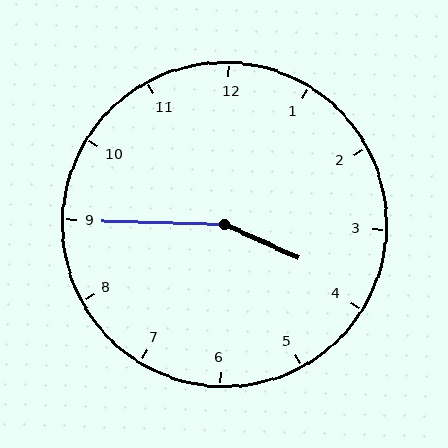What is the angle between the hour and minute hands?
Approximately 158 degrees.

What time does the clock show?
3:45.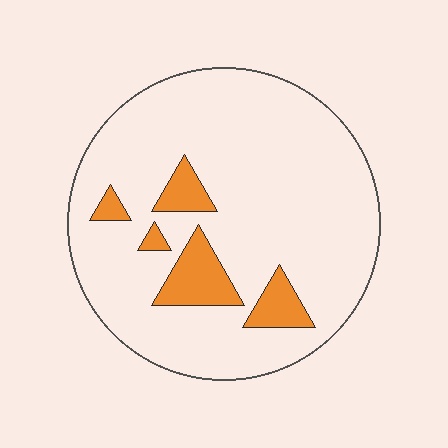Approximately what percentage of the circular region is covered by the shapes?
Approximately 10%.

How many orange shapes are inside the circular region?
5.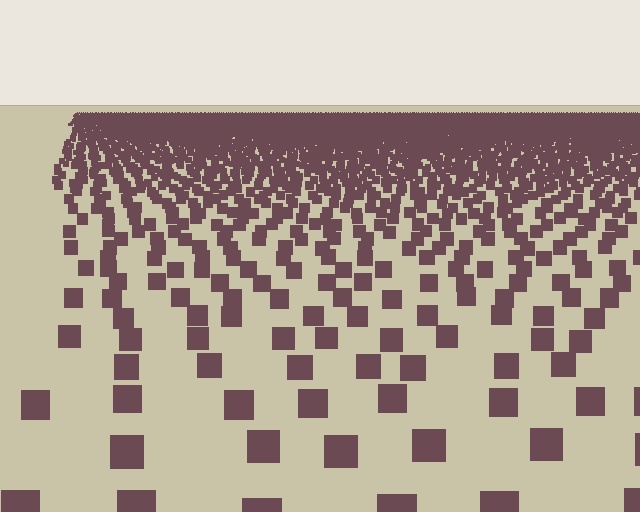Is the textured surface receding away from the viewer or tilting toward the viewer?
The surface is receding away from the viewer. Texture elements get smaller and denser toward the top.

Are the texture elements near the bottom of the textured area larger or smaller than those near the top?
Larger. Near the bottom, elements are closer to the viewer and appear at a bigger on-screen size.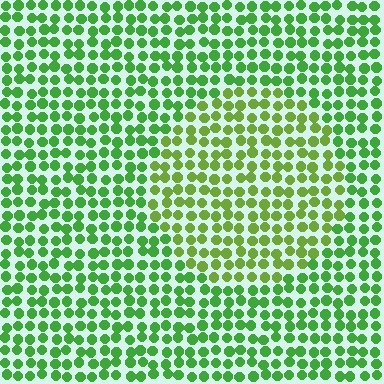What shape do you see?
I see a circle.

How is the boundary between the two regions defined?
The boundary is defined purely by a slight shift in hue (about 27 degrees). Spacing, size, and orientation are identical on both sides.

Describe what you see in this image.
The image is filled with small green elements in a uniform arrangement. A circle-shaped region is visible where the elements are tinted to a slightly different hue, forming a subtle color boundary.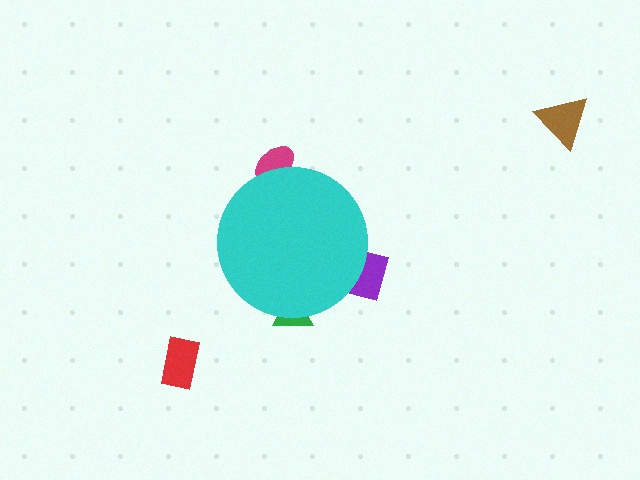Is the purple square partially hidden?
Yes, the purple square is partially hidden behind the cyan circle.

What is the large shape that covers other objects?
A cyan circle.